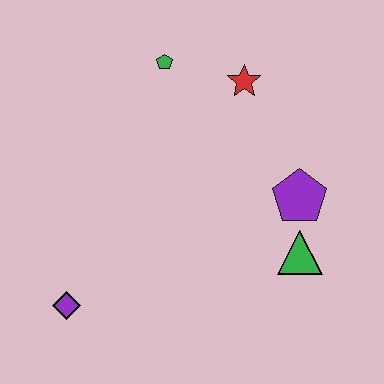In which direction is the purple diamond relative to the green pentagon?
The purple diamond is below the green pentagon.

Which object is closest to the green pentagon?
The red star is closest to the green pentagon.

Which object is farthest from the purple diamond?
The red star is farthest from the purple diamond.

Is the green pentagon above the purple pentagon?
Yes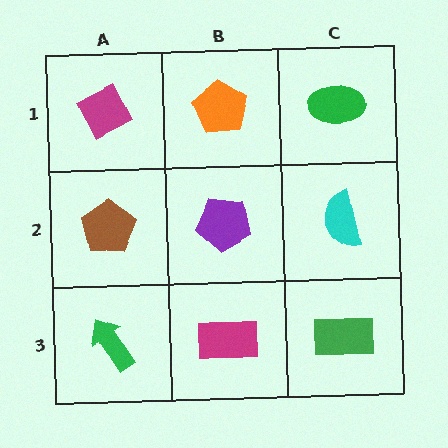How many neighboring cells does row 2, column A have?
3.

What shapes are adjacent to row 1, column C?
A cyan semicircle (row 2, column C), an orange pentagon (row 1, column B).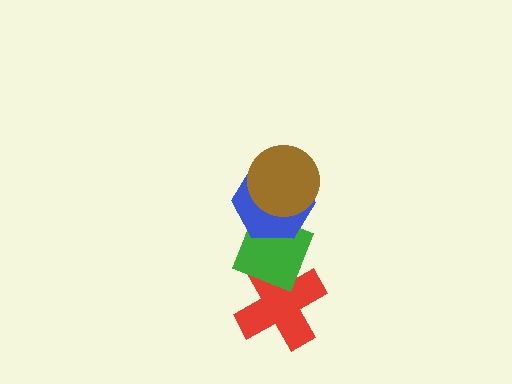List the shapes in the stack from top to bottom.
From top to bottom: the brown circle, the blue hexagon, the green diamond, the red cross.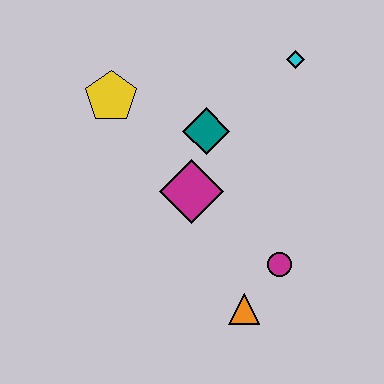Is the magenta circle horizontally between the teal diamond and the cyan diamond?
Yes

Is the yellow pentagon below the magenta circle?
No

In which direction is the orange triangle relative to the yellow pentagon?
The orange triangle is below the yellow pentagon.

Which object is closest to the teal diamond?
The magenta diamond is closest to the teal diamond.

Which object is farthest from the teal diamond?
The orange triangle is farthest from the teal diamond.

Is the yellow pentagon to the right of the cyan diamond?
No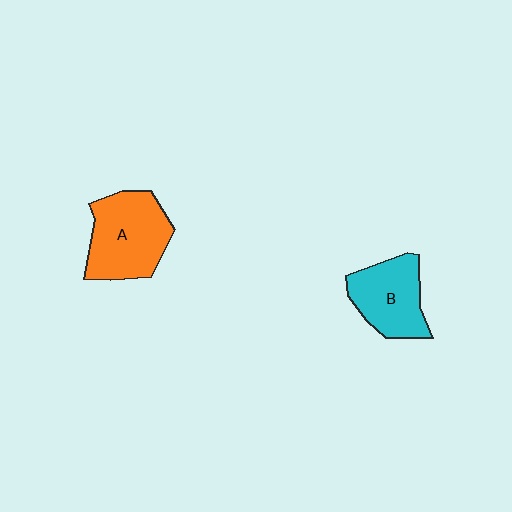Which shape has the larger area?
Shape A (orange).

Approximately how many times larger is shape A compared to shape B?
Approximately 1.2 times.